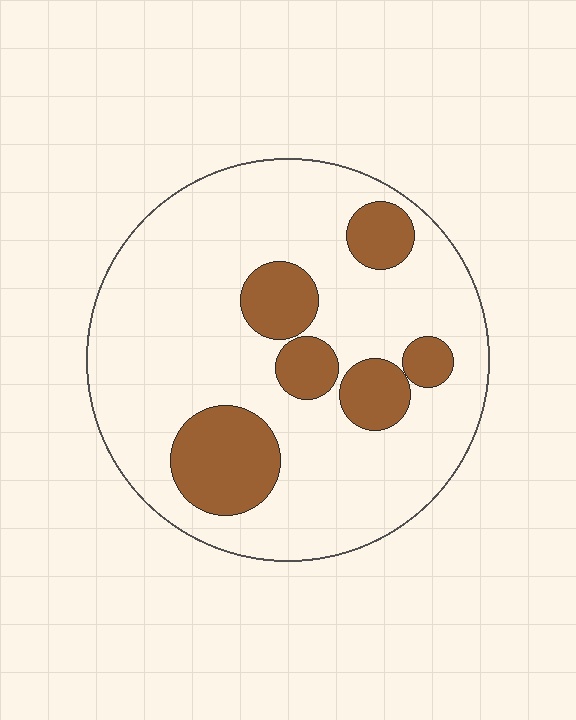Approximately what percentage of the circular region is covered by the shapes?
Approximately 20%.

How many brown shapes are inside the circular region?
6.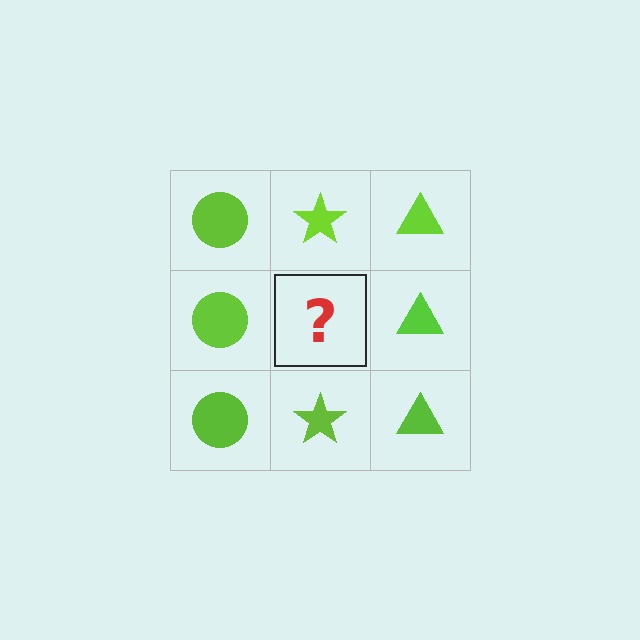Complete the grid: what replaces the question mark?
The question mark should be replaced with a lime star.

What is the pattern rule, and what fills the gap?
The rule is that each column has a consistent shape. The gap should be filled with a lime star.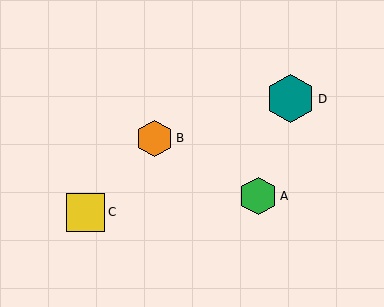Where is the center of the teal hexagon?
The center of the teal hexagon is at (291, 99).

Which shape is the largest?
The teal hexagon (labeled D) is the largest.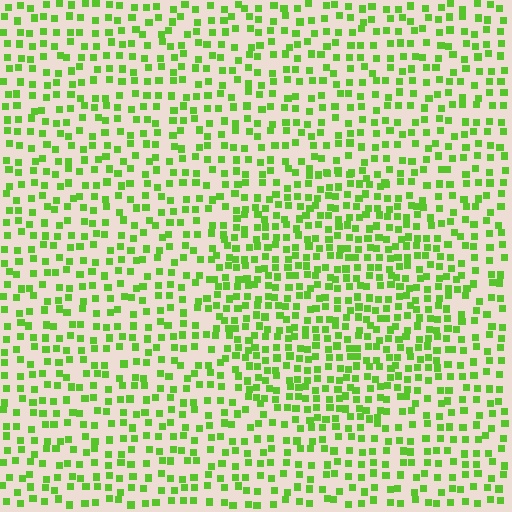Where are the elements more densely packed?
The elements are more densely packed inside the circle boundary.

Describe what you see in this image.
The image contains small lime elements arranged at two different densities. A circle-shaped region is visible where the elements are more densely packed than the surrounding area.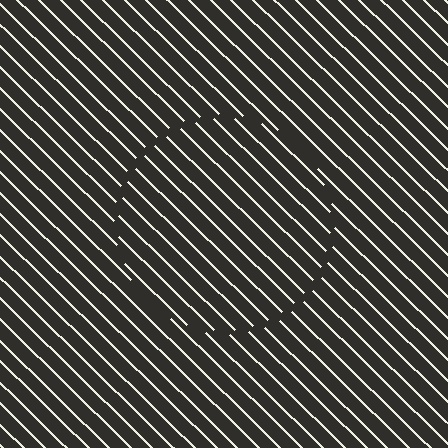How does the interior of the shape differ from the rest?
The interior of the shape contains the same grating, shifted by half a period — the contour is defined by the phase discontinuity where line-ends from the inner and outer gratings abut.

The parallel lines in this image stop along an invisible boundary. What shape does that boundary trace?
An illusory circle. The interior of the shape contains the same grating, shifted by half a period — the contour is defined by the phase discontinuity where line-ends from the inner and outer gratings abut.